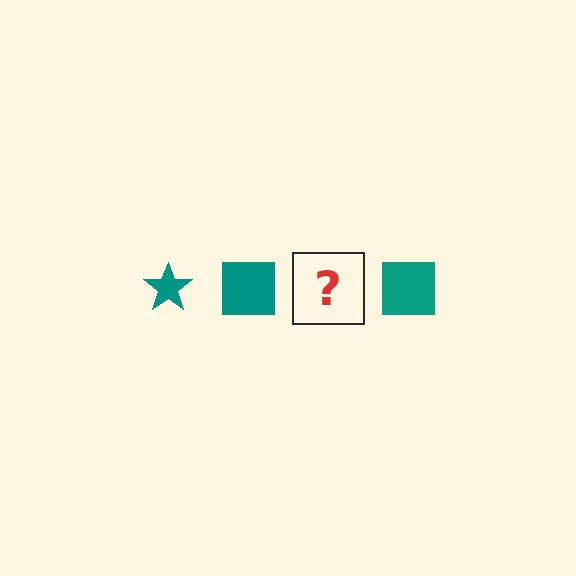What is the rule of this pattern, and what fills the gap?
The rule is that the pattern cycles through star, square shapes in teal. The gap should be filled with a teal star.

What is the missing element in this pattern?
The missing element is a teal star.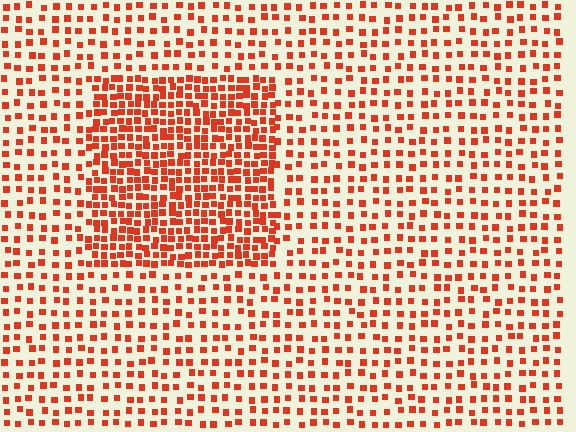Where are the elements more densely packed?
The elements are more densely packed inside the rectangle boundary.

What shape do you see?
I see a rectangle.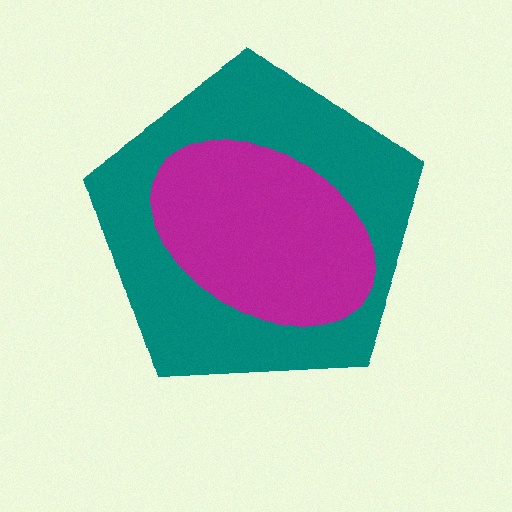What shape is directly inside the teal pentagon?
The magenta ellipse.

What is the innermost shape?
The magenta ellipse.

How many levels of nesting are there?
2.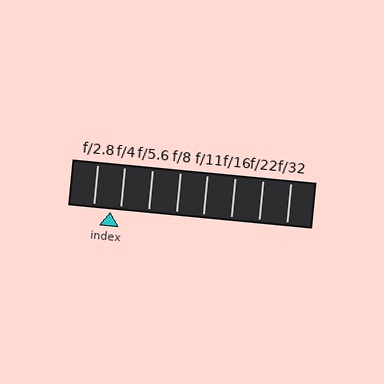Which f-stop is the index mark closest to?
The index mark is closest to f/4.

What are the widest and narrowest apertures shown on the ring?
The widest aperture shown is f/2.8 and the narrowest is f/32.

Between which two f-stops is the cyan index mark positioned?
The index mark is between f/2.8 and f/4.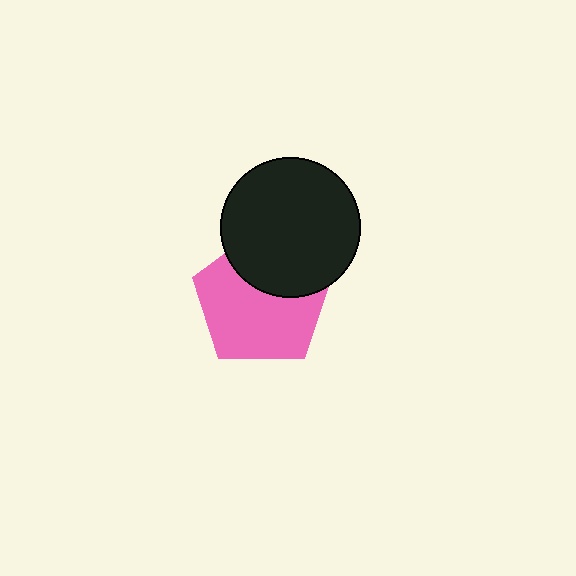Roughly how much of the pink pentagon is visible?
Most of it is visible (roughly 66%).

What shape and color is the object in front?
The object in front is a black circle.